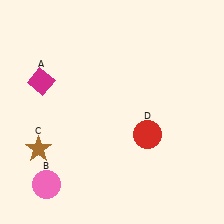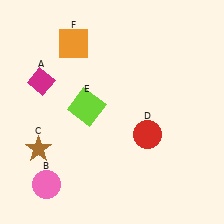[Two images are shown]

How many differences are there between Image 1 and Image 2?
There are 2 differences between the two images.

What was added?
A lime square (E), an orange square (F) were added in Image 2.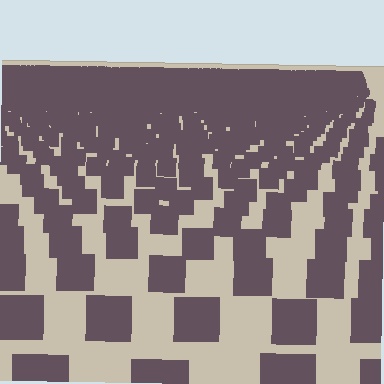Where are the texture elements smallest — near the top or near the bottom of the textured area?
Near the top.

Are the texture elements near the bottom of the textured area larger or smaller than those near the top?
Larger. Near the bottom, elements are closer to the viewer and appear at a bigger on-screen size.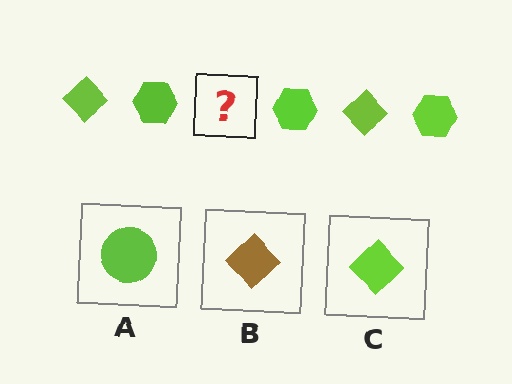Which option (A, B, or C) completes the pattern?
C.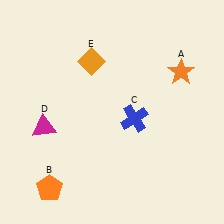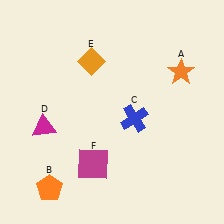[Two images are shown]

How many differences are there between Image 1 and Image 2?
There is 1 difference between the two images.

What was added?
A magenta square (F) was added in Image 2.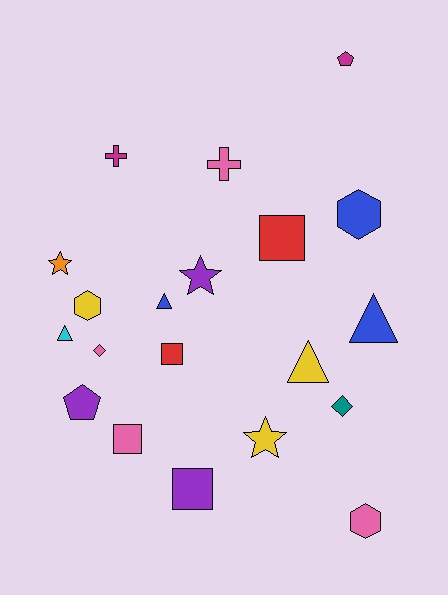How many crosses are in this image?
There are 2 crosses.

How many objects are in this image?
There are 20 objects.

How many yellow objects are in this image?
There are 3 yellow objects.